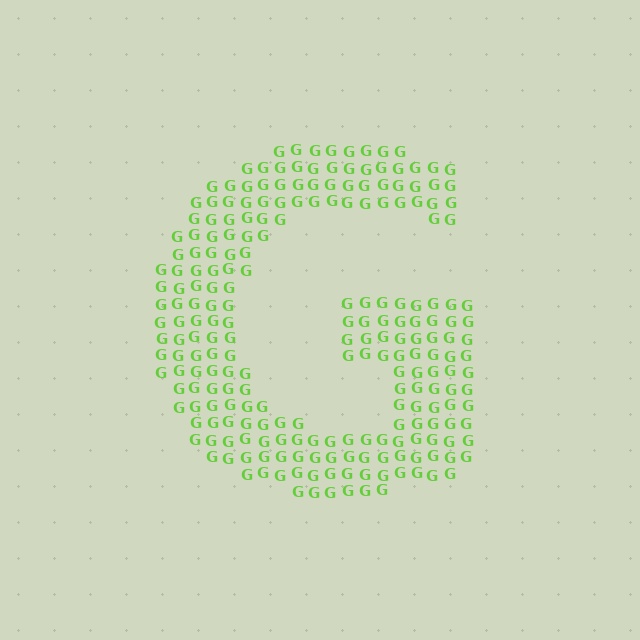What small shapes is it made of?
It is made of small letter G's.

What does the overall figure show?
The overall figure shows the letter G.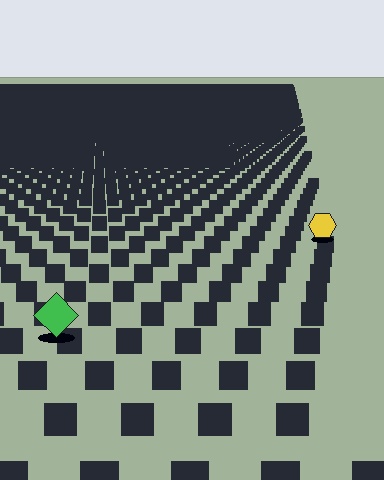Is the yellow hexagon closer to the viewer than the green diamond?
No. The green diamond is closer — you can tell from the texture gradient: the ground texture is coarser near it.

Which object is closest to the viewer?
The green diamond is closest. The texture marks near it are larger and more spread out.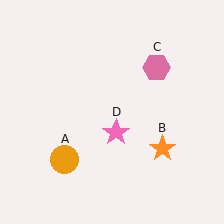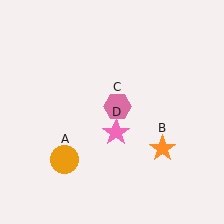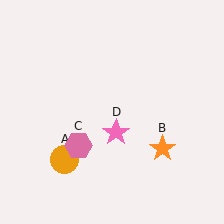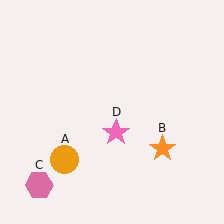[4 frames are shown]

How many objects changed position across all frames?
1 object changed position: pink hexagon (object C).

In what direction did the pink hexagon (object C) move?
The pink hexagon (object C) moved down and to the left.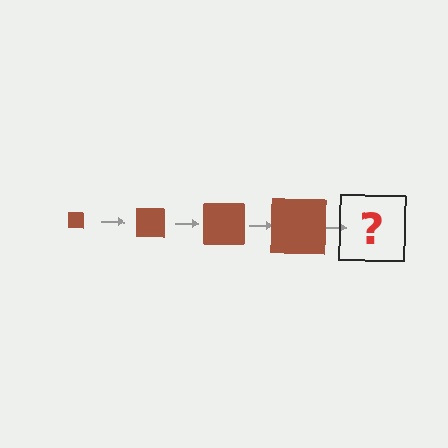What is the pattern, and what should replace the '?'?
The pattern is that the square gets progressively larger each step. The '?' should be a brown square, larger than the previous one.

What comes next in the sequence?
The next element should be a brown square, larger than the previous one.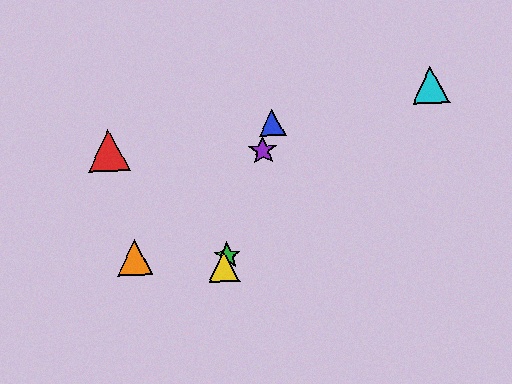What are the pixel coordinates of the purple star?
The purple star is at (263, 150).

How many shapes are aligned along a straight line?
4 shapes (the blue triangle, the green star, the yellow triangle, the purple star) are aligned along a straight line.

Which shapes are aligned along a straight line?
The blue triangle, the green star, the yellow triangle, the purple star are aligned along a straight line.